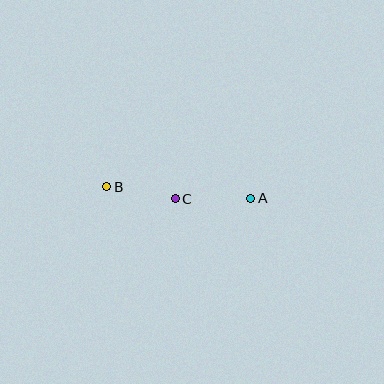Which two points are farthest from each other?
Points A and B are farthest from each other.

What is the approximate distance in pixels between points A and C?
The distance between A and C is approximately 75 pixels.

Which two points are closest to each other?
Points B and C are closest to each other.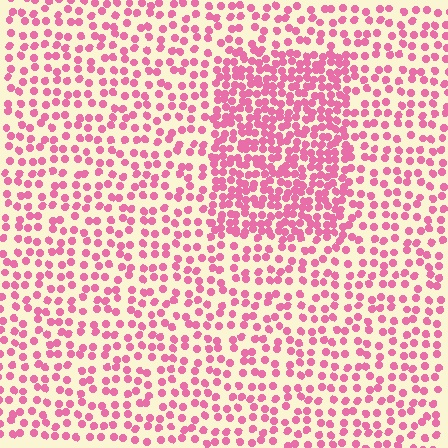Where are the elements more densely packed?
The elements are more densely packed inside the rectangle boundary.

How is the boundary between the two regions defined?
The boundary is defined by a change in element density (approximately 2.0x ratio). All elements are the same color, size, and shape.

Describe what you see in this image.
The image contains small pink elements arranged at two different densities. A rectangle-shaped region is visible where the elements are more densely packed than the surrounding area.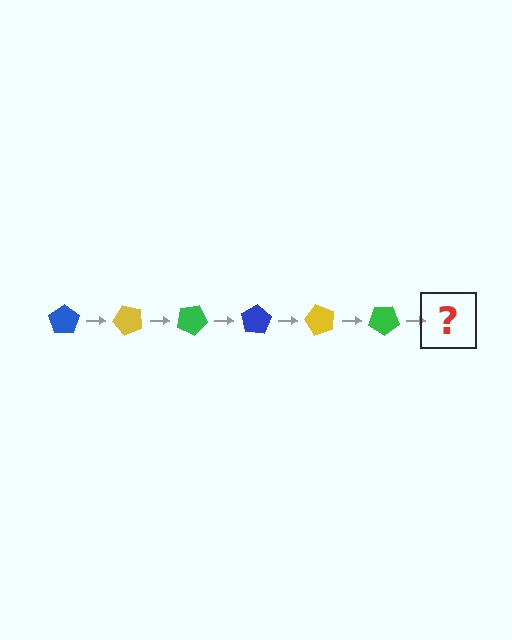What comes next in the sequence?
The next element should be a blue pentagon, rotated 300 degrees from the start.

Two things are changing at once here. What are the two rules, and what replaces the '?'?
The two rules are that it rotates 50 degrees each step and the color cycles through blue, yellow, and green. The '?' should be a blue pentagon, rotated 300 degrees from the start.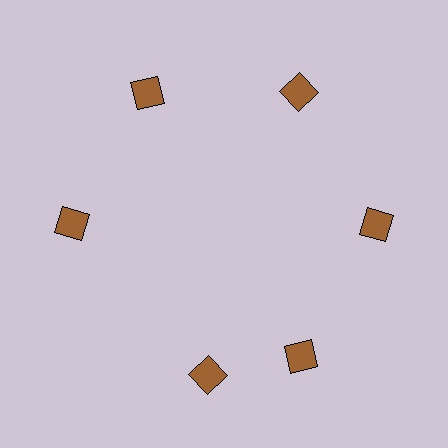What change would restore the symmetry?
The symmetry would be restored by rotating it back into even spacing with its neighbors so that all 6 diamonds sit at equal angles and equal distance from the center.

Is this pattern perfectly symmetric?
No. The 6 brown diamonds are arranged in a ring, but one element near the 7 o'clock position is rotated out of alignment along the ring, breaking the 6-fold rotational symmetry.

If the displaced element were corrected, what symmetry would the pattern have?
It would have 6-fold rotational symmetry — the pattern would map onto itself every 60 degrees.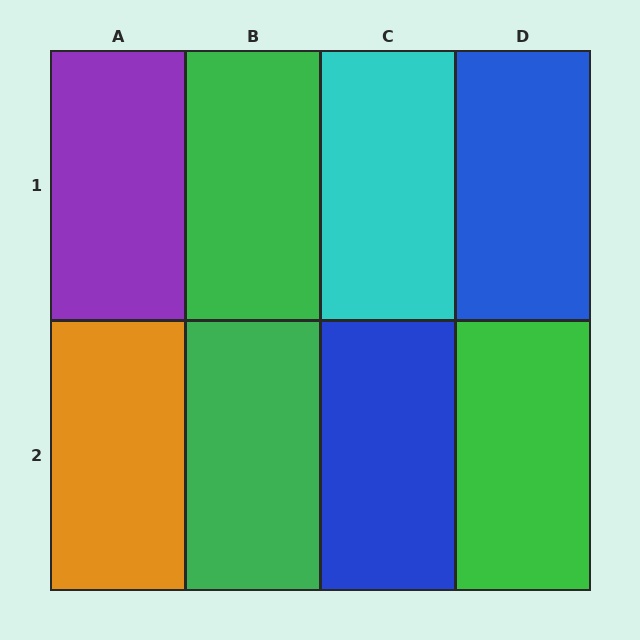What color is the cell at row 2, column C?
Blue.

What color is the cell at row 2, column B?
Green.